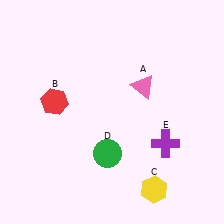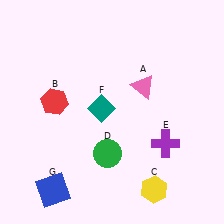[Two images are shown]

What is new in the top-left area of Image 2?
A teal diamond (F) was added in the top-left area of Image 2.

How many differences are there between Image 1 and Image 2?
There are 2 differences between the two images.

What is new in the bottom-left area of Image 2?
A blue square (G) was added in the bottom-left area of Image 2.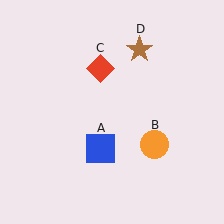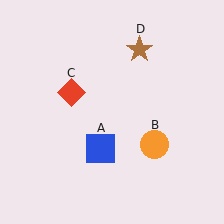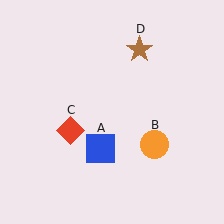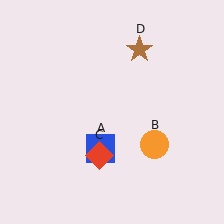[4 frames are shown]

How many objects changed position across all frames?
1 object changed position: red diamond (object C).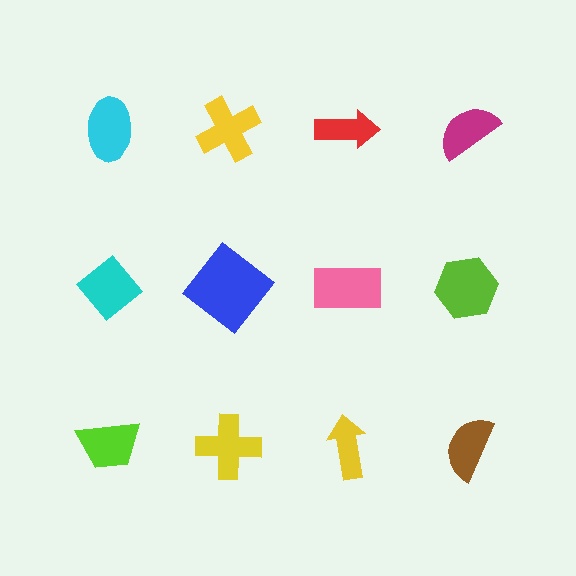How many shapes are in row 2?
4 shapes.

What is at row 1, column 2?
A yellow cross.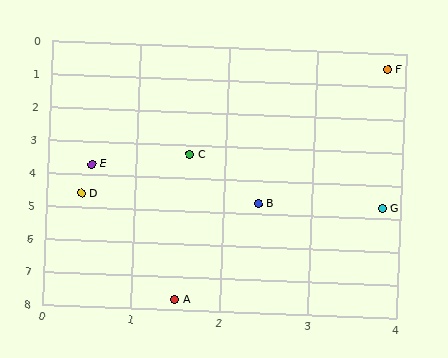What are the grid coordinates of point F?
Point F is at approximately (3.8, 0.5).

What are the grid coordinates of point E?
Point E is at approximately (0.5, 3.7).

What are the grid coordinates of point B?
Point B is at approximately (2.4, 4.7).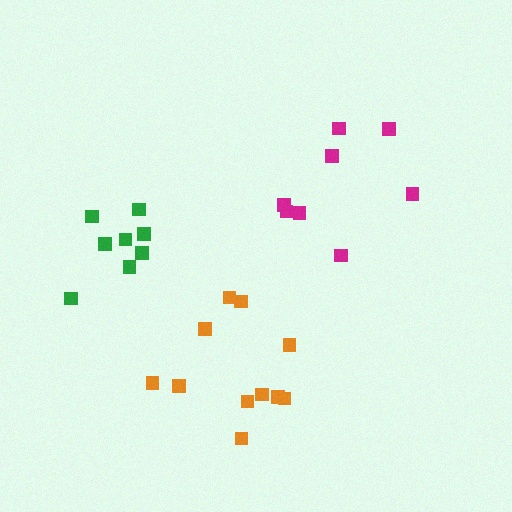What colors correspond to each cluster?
The clusters are colored: green, magenta, orange.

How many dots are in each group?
Group 1: 8 dots, Group 2: 8 dots, Group 3: 11 dots (27 total).